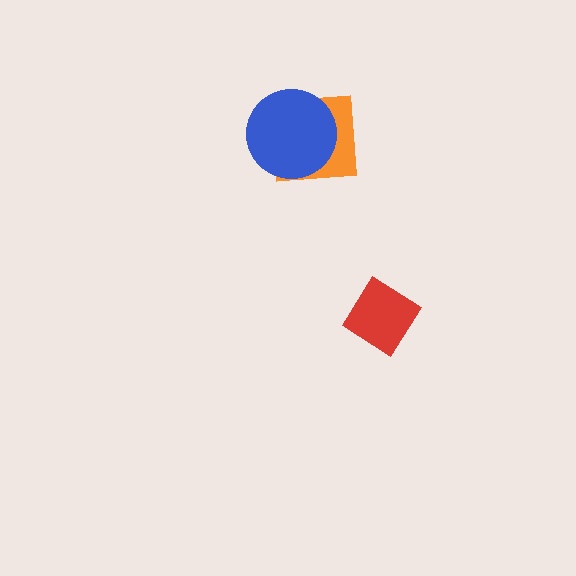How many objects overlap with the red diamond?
0 objects overlap with the red diamond.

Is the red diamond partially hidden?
No, no other shape covers it.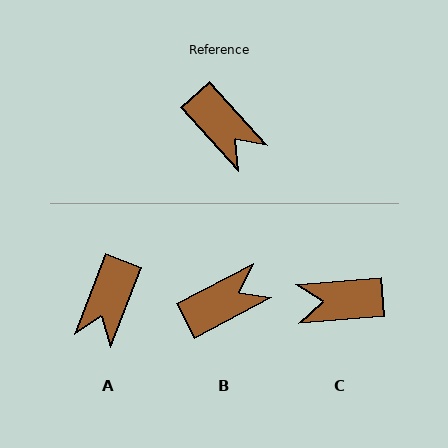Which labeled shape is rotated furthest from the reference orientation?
C, about 128 degrees away.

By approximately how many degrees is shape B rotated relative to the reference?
Approximately 76 degrees counter-clockwise.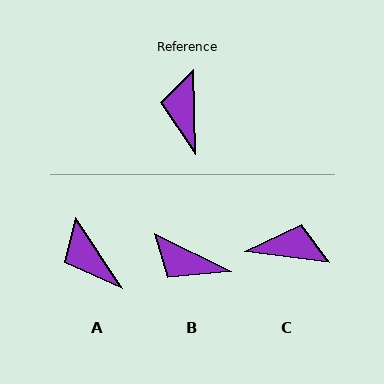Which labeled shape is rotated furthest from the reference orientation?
C, about 99 degrees away.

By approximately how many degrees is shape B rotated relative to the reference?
Approximately 62 degrees counter-clockwise.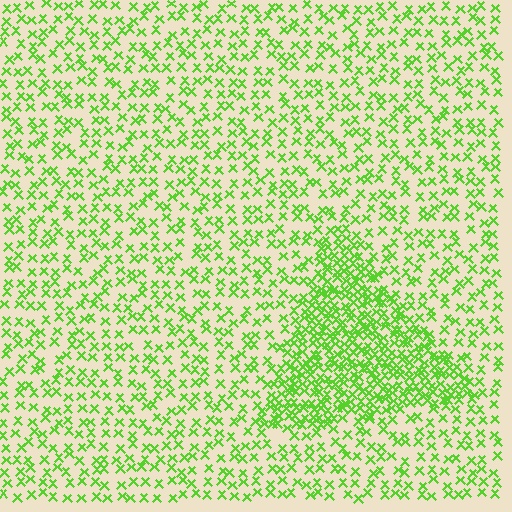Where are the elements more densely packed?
The elements are more densely packed inside the triangle boundary.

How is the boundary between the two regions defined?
The boundary is defined by a change in element density (approximately 2.4x ratio). All elements are the same color, size, and shape.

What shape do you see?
I see a triangle.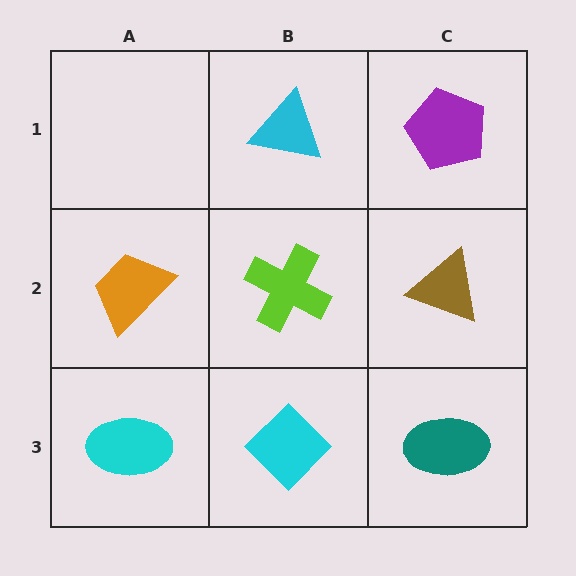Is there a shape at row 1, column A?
No, that cell is empty.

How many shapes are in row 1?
2 shapes.